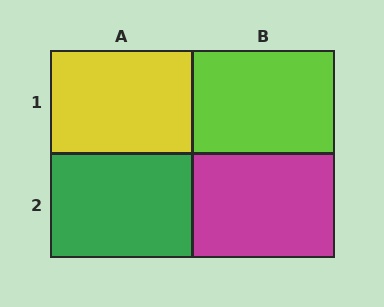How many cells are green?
1 cell is green.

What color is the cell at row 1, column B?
Lime.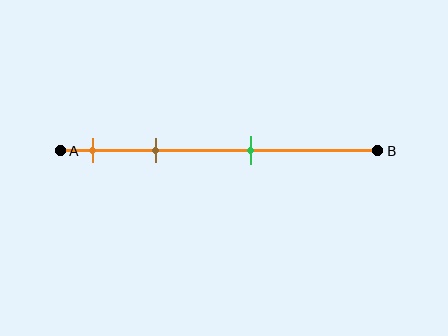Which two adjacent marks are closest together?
The orange and brown marks are the closest adjacent pair.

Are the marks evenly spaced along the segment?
No, the marks are not evenly spaced.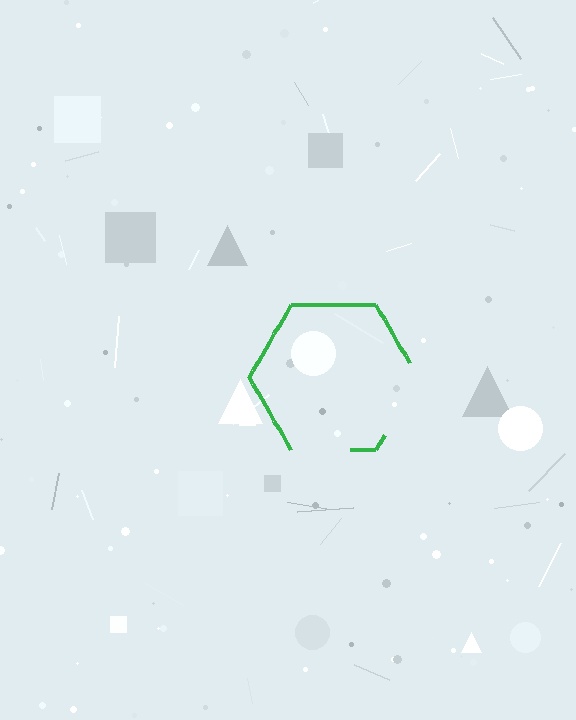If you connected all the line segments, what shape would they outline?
They would outline a hexagon.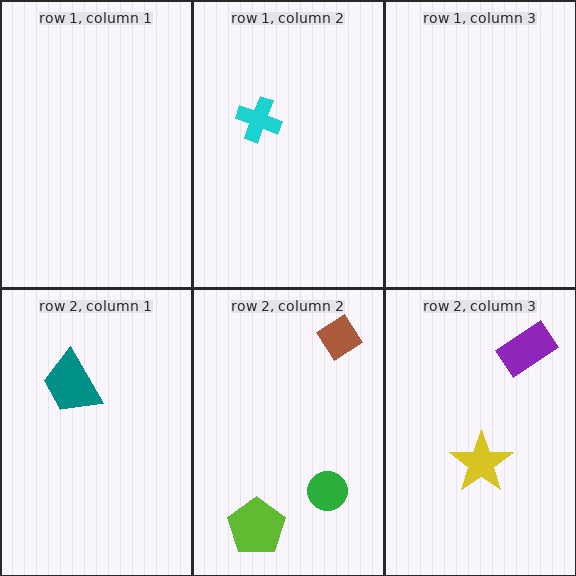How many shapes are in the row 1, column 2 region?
1.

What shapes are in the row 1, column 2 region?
The cyan cross.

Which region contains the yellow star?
The row 2, column 3 region.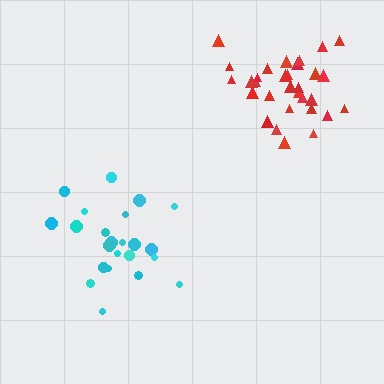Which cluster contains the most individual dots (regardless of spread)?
Red (31).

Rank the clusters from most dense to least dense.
red, cyan.